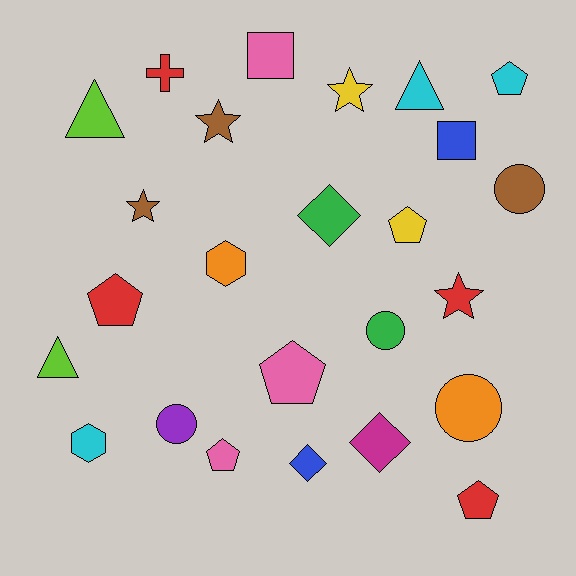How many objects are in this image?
There are 25 objects.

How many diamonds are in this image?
There are 3 diamonds.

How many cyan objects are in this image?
There are 3 cyan objects.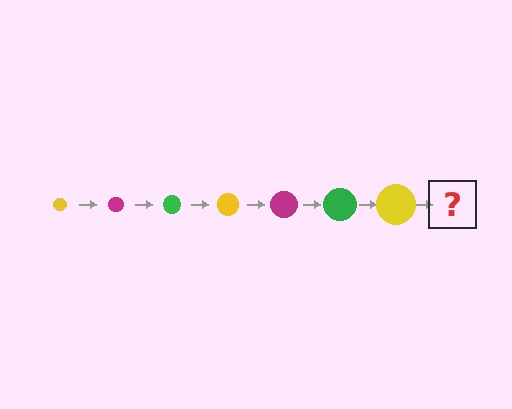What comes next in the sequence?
The next element should be a magenta circle, larger than the previous one.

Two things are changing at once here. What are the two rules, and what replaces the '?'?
The two rules are that the circle grows larger each step and the color cycles through yellow, magenta, and green. The '?' should be a magenta circle, larger than the previous one.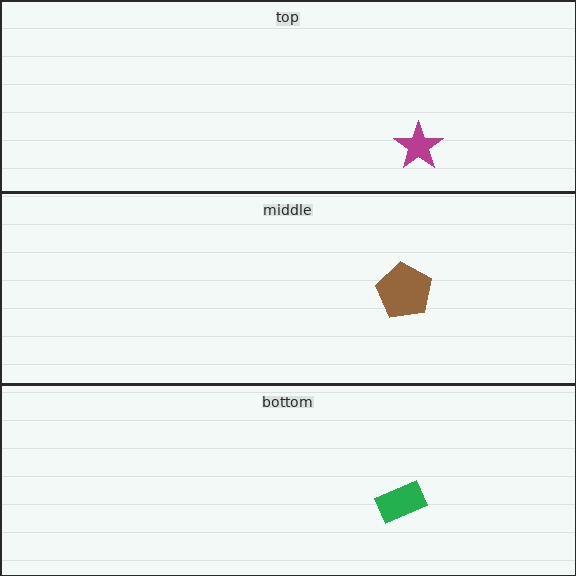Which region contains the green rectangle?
The bottom region.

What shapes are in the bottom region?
The green rectangle.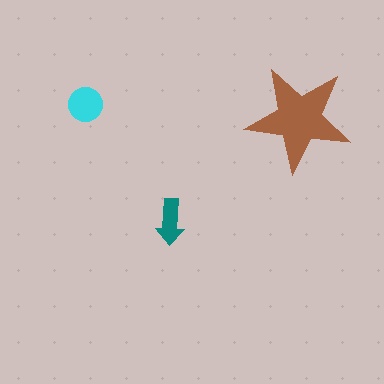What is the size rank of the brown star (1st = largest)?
1st.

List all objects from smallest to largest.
The teal arrow, the cyan circle, the brown star.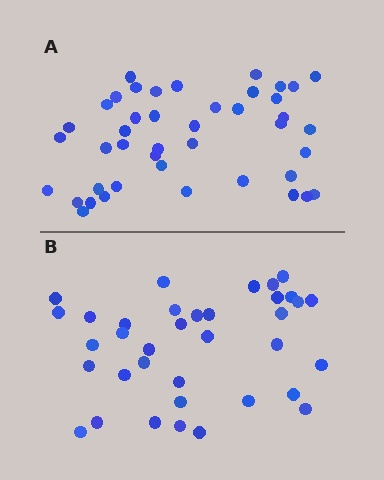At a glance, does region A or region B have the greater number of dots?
Region A (the top region) has more dots.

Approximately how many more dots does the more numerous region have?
Region A has roughly 8 or so more dots than region B.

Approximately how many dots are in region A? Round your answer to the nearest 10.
About 40 dots. (The exact count is 43, which rounds to 40.)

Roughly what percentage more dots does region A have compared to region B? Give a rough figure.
About 20% more.